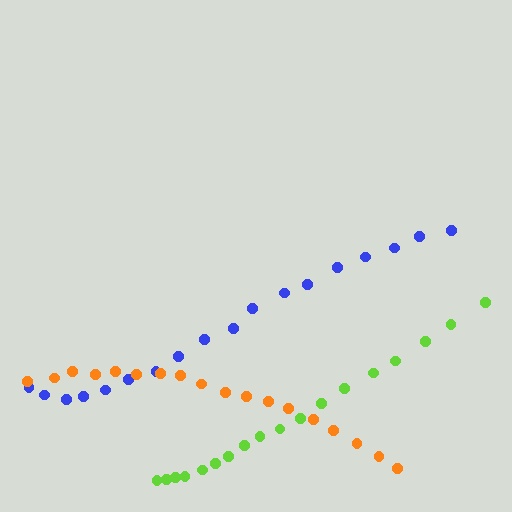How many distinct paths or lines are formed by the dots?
There are 3 distinct paths.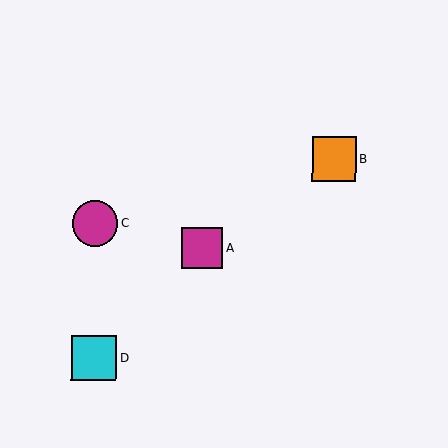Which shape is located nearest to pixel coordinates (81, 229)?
The magenta circle (labeled C) at (95, 223) is nearest to that location.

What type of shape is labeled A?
Shape A is a magenta square.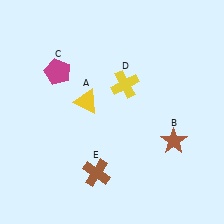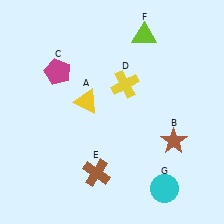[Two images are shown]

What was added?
A lime triangle (F), a cyan circle (G) were added in Image 2.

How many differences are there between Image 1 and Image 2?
There are 2 differences between the two images.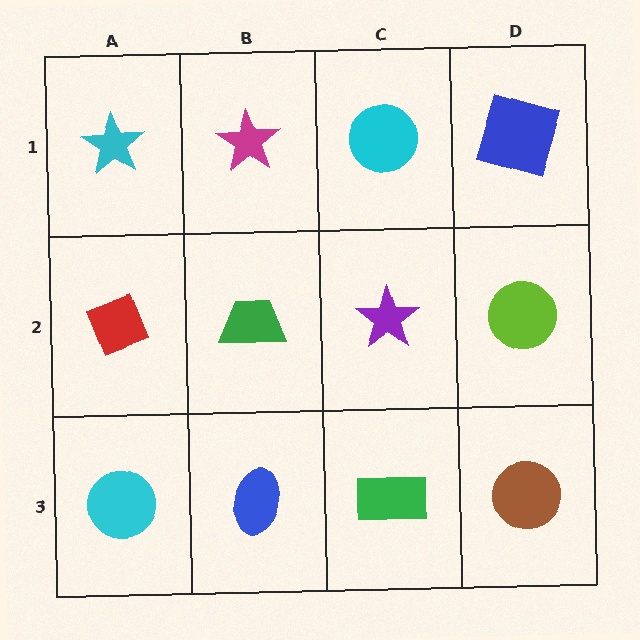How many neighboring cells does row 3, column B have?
3.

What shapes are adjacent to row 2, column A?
A cyan star (row 1, column A), a cyan circle (row 3, column A), a green trapezoid (row 2, column B).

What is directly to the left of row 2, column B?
A red diamond.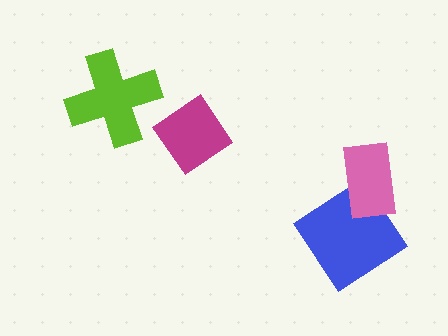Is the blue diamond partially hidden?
Yes, it is partially covered by another shape.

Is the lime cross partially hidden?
No, no other shape covers it.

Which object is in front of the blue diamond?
The pink rectangle is in front of the blue diamond.